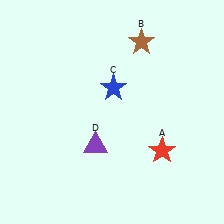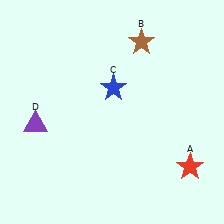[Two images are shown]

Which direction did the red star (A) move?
The red star (A) moved right.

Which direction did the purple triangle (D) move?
The purple triangle (D) moved left.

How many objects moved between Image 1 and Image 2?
2 objects moved between the two images.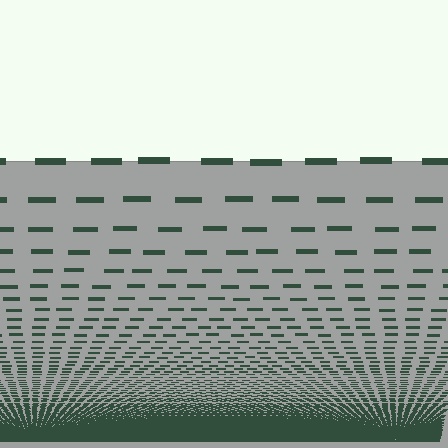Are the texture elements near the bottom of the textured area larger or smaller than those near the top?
Smaller. The gradient is inverted — elements near the bottom are smaller and denser.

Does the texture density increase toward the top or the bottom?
Density increases toward the bottom.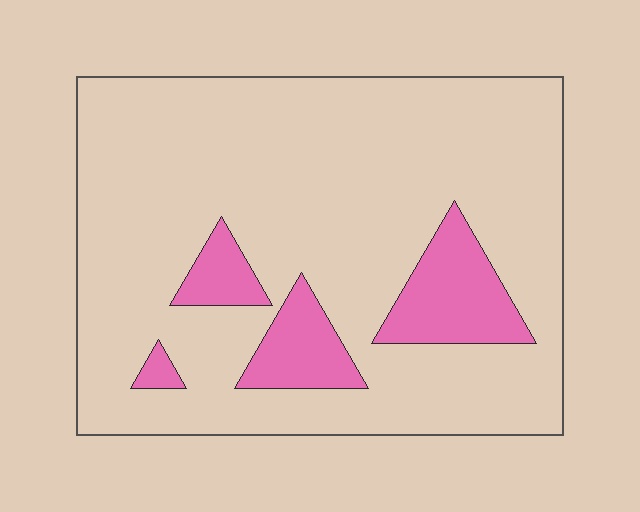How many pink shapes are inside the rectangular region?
4.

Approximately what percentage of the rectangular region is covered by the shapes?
Approximately 15%.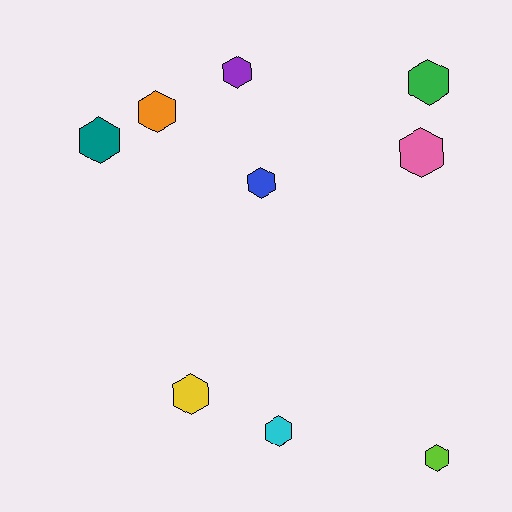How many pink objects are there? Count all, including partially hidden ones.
There is 1 pink object.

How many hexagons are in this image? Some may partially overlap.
There are 9 hexagons.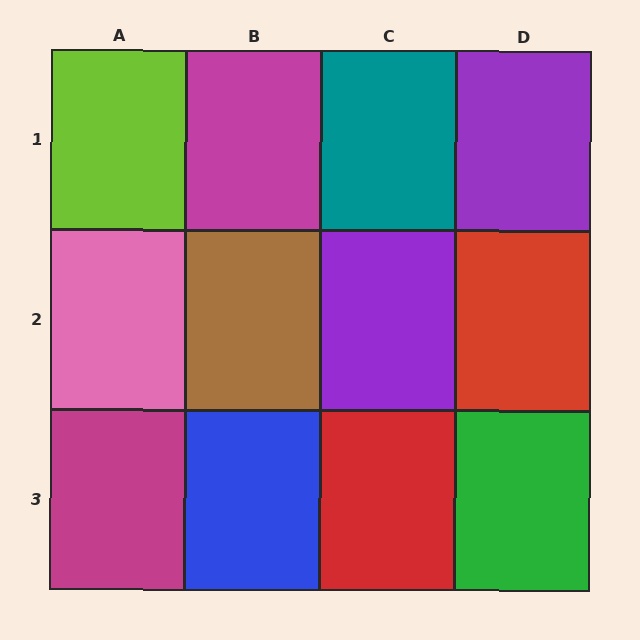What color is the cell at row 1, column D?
Purple.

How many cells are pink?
1 cell is pink.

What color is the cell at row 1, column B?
Magenta.